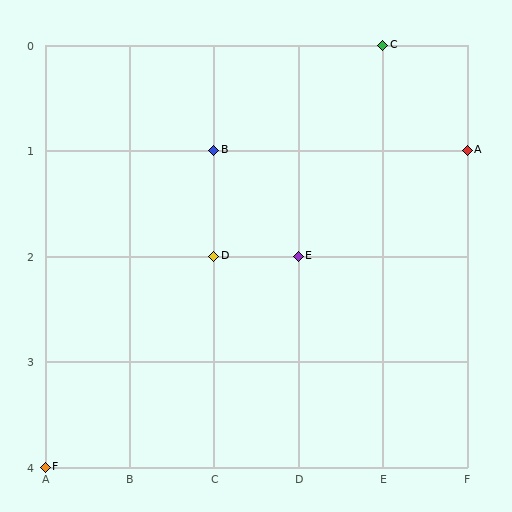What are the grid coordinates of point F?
Point F is at grid coordinates (A, 4).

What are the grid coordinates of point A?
Point A is at grid coordinates (F, 1).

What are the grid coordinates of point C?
Point C is at grid coordinates (E, 0).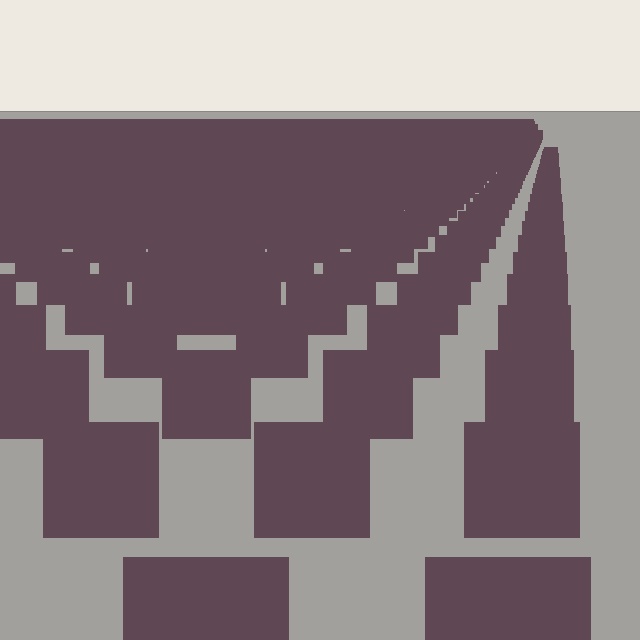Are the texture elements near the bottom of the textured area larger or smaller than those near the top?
Larger. Near the bottom, elements are closer to the viewer and appear at a bigger on-screen size.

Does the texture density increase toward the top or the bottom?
Density increases toward the top.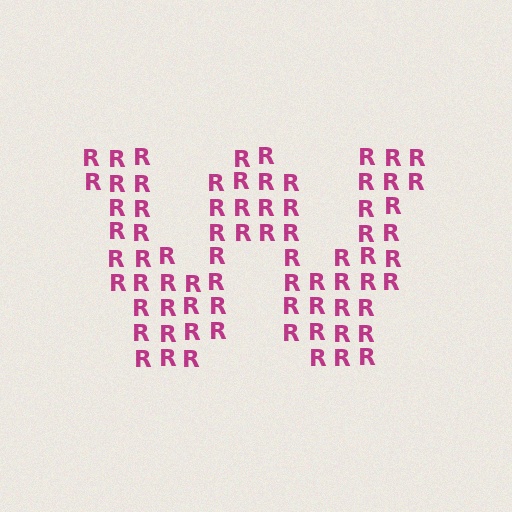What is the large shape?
The large shape is the letter W.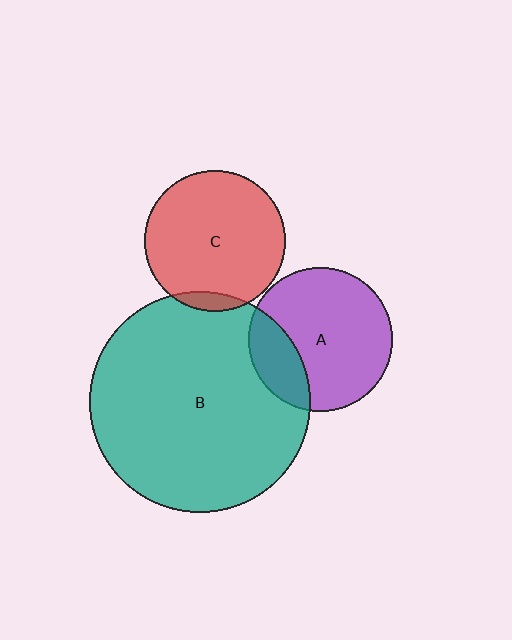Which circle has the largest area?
Circle B (teal).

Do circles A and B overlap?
Yes.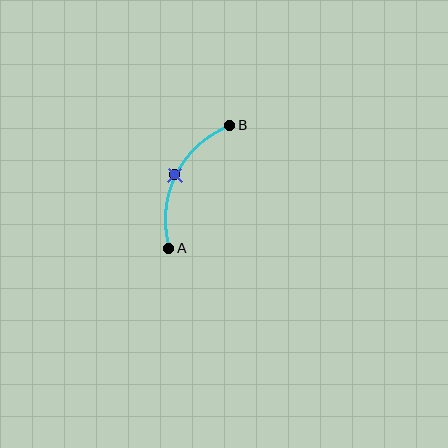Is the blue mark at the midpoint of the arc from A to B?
Yes. The blue mark lies on the arc at equal arc-length from both A and B — it is the arc midpoint.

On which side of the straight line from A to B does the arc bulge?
The arc bulges to the left of the straight line connecting A and B.